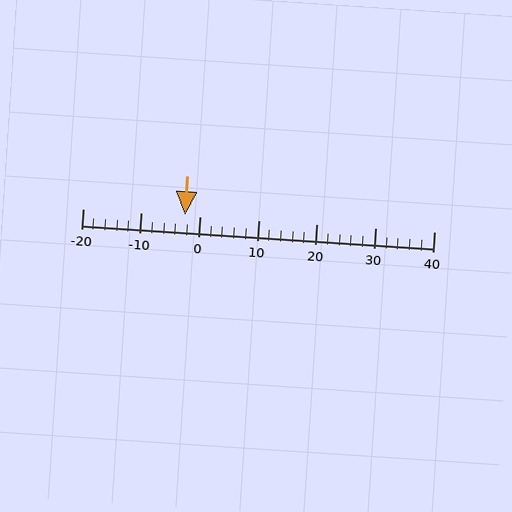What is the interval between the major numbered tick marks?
The major tick marks are spaced 10 units apart.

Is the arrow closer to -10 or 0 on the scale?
The arrow is closer to 0.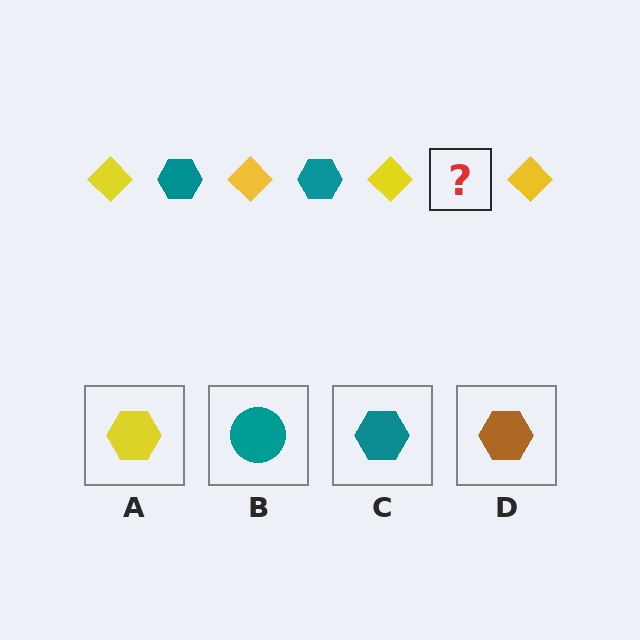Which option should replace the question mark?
Option C.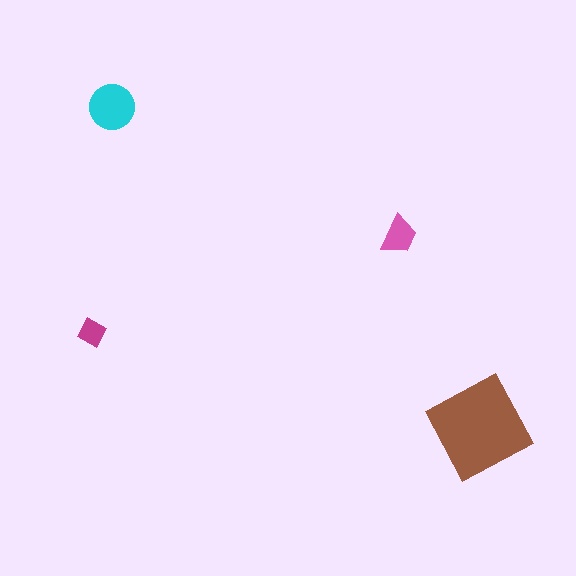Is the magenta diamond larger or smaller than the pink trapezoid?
Smaller.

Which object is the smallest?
The magenta diamond.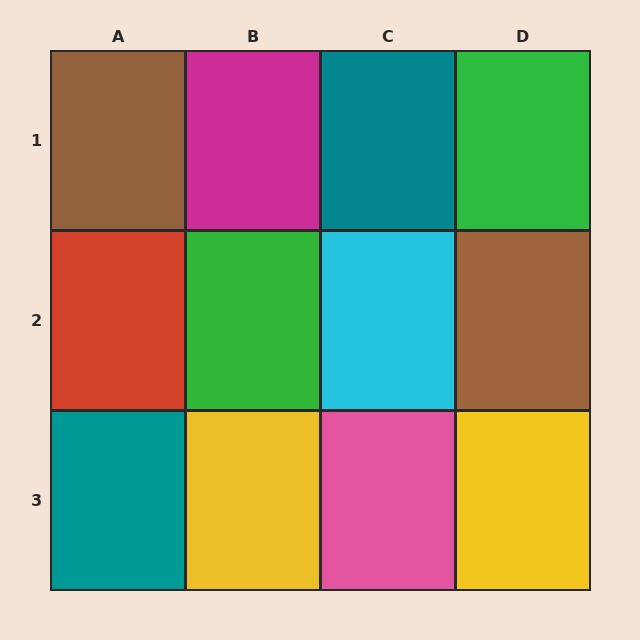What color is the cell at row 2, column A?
Red.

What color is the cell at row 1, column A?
Brown.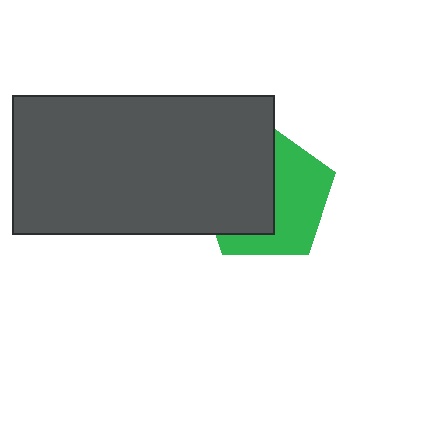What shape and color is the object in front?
The object in front is a dark gray rectangle.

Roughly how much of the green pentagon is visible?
About half of it is visible (roughly 49%).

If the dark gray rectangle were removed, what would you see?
You would see the complete green pentagon.